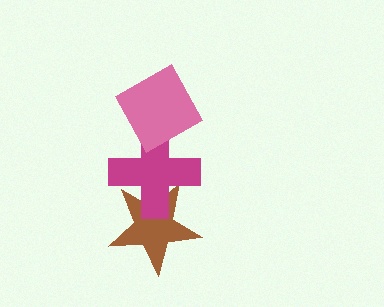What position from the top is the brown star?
The brown star is 3rd from the top.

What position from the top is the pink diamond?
The pink diamond is 1st from the top.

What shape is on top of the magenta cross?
The pink diamond is on top of the magenta cross.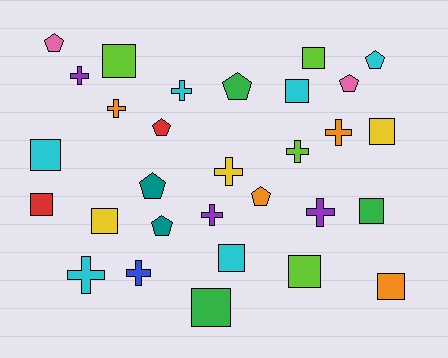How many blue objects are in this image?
There is 1 blue object.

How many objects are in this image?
There are 30 objects.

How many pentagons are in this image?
There are 8 pentagons.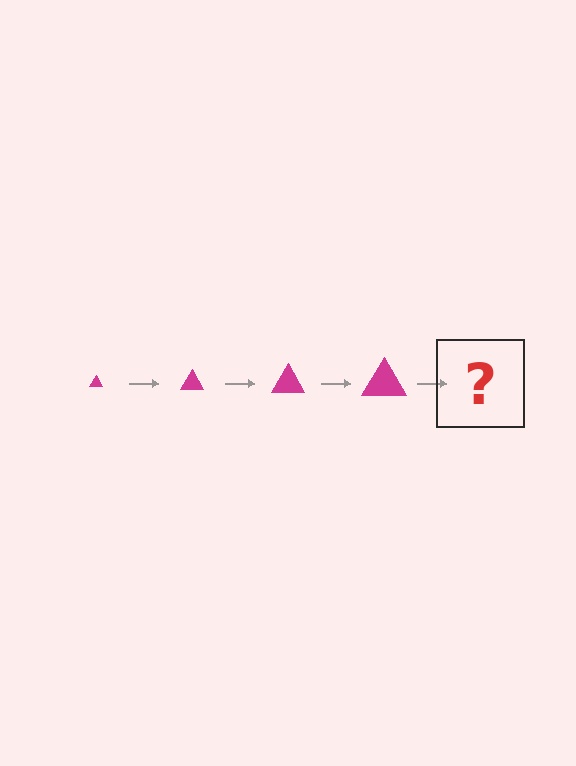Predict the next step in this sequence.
The next step is a magenta triangle, larger than the previous one.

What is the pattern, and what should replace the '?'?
The pattern is that the triangle gets progressively larger each step. The '?' should be a magenta triangle, larger than the previous one.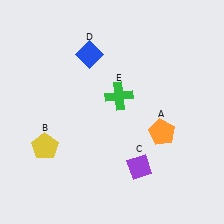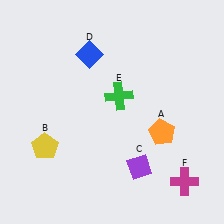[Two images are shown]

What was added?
A magenta cross (F) was added in Image 2.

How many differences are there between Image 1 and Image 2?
There is 1 difference between the two images.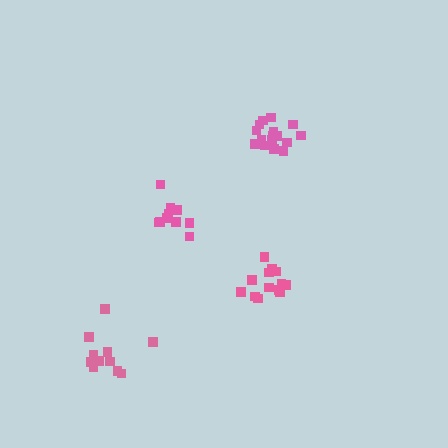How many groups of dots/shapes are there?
There are 4 groups.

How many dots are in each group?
Group 1: 11 dots, Group 2: 10 dots, Group 3: 13 dots, Group 4: 16 dots (50 total).